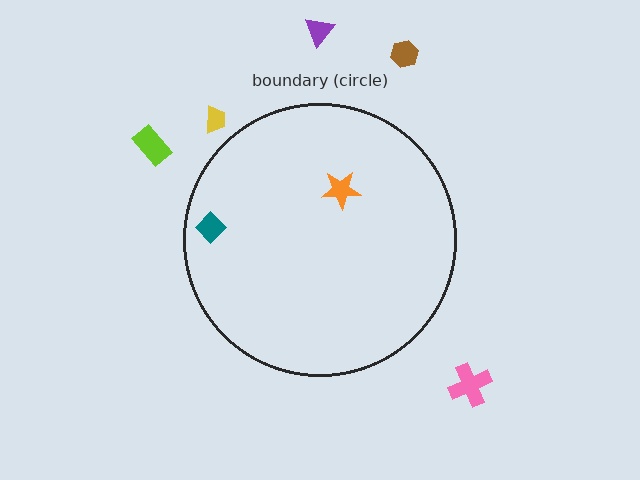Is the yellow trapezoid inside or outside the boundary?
Outside.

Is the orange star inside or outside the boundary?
Inside.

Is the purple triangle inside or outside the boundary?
Outside.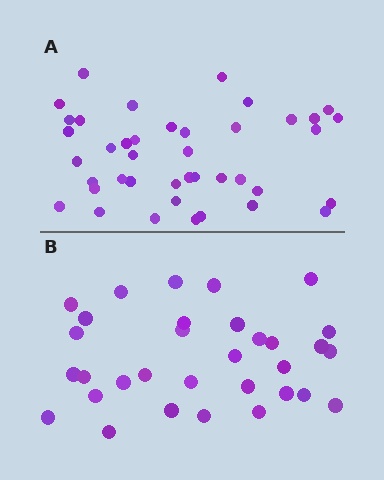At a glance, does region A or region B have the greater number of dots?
Region A (the top region) has more dots.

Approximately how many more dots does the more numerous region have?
Region A has roughly 8 or so more dots than region B.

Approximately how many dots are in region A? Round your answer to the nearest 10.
About 40 dots. (The exact count is 41, which rounds to 40.)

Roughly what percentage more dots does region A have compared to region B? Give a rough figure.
About 30% more.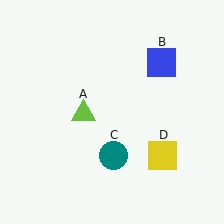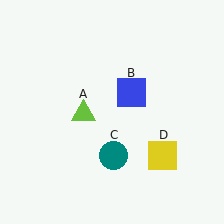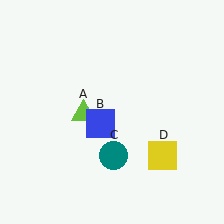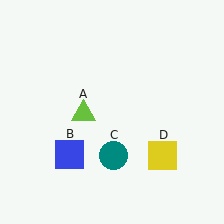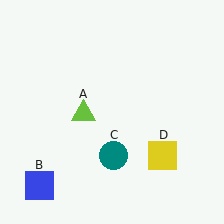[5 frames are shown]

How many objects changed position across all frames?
1 object changed position: blue square (object B).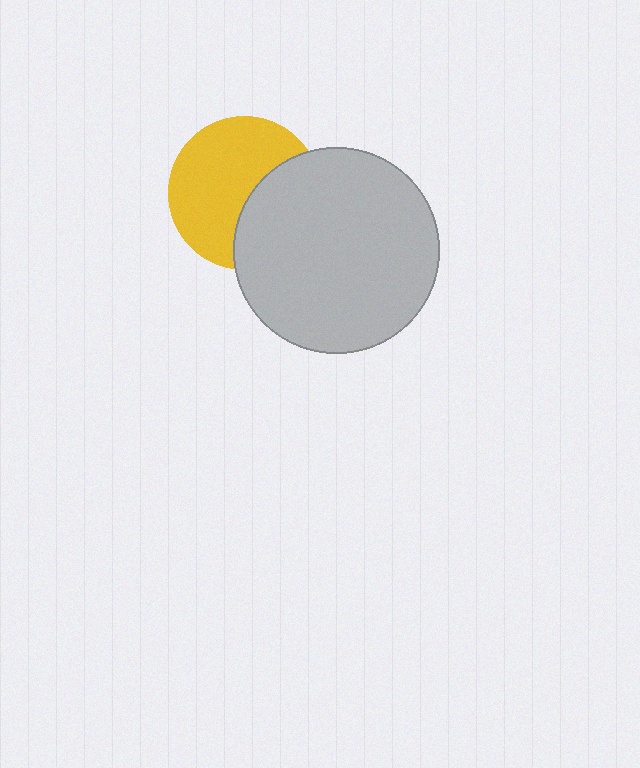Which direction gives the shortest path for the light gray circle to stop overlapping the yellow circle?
Moving right gives the shortest separation.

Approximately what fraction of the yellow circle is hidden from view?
Roughly 38% of the yellow circle is hidden behind the light gray circle.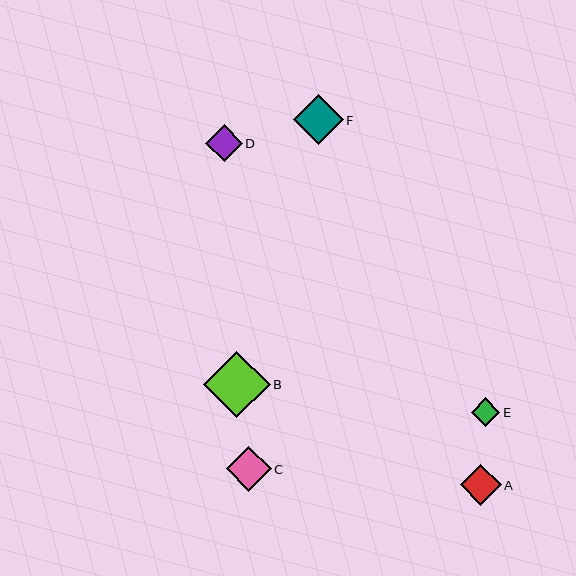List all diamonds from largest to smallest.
From largest to smallest: B, F, C, A, D, E.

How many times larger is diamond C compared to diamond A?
Diamond C is approximately 1.1 times the size of diamond A.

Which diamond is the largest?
Diamond B is the largest with a size of approximately 67 pixels.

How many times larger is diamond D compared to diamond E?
Diamond D is approximately 1.3 times the size of diamond E.